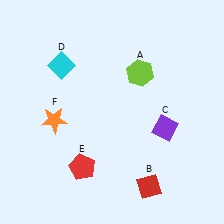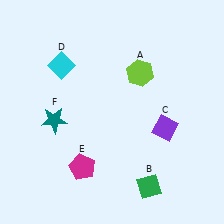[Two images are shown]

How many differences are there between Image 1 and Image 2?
There are 3 differences between the two images.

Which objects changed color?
B changed from red to green. E changed from red to magenta. F changed from orange to teal.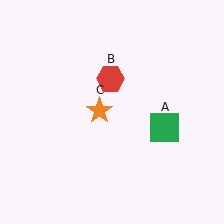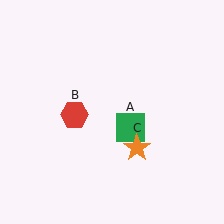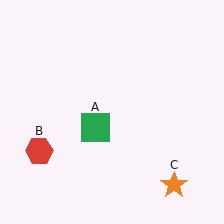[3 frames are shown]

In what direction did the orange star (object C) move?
The orange star (object C) moved down and to the right.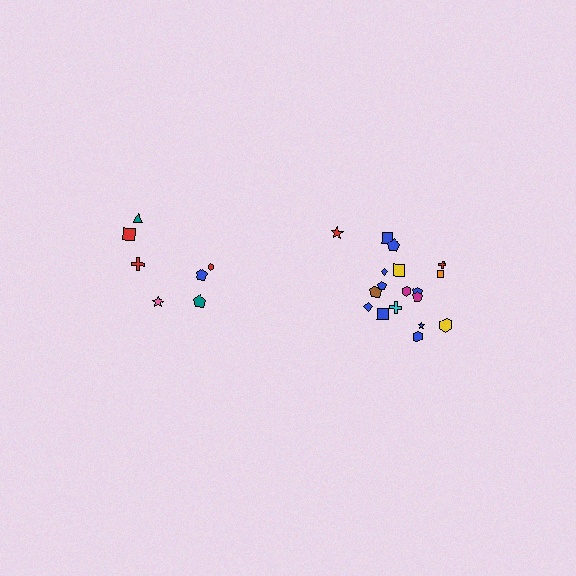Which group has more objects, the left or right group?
The right group.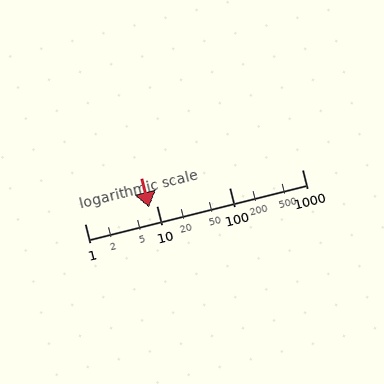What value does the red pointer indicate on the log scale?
The pointer indicates approximately 7.8.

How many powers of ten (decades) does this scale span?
The scale spans 3 decades, from 1 to 1000.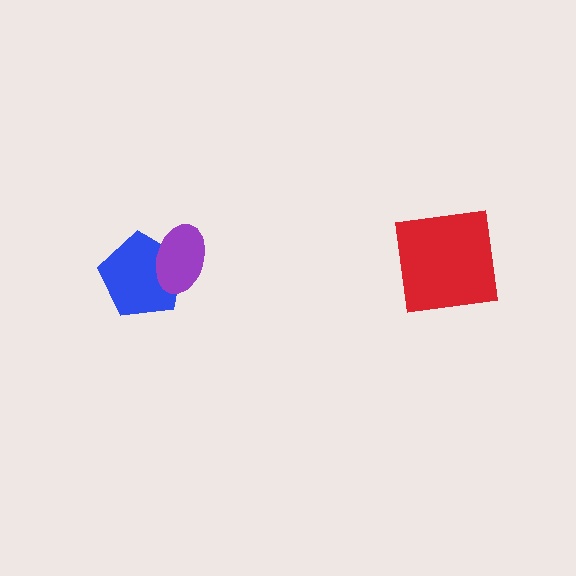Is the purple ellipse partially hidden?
No, no other shape covers it.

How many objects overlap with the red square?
0 objects overlap with the red square.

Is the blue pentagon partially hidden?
Yes, it is partially covered by another shape.